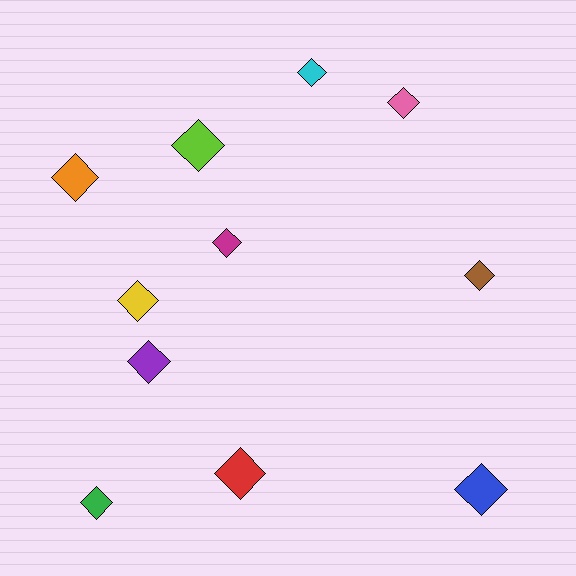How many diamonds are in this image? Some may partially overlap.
There are 11 diamonds.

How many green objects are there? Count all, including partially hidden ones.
There is 1 green object.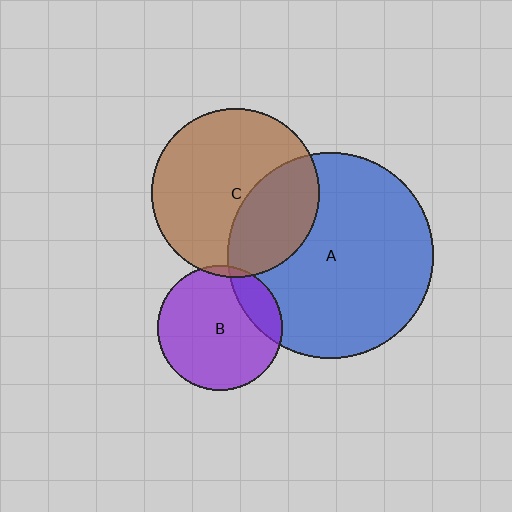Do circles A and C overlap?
Yes.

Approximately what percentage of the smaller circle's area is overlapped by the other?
Approximately 35%.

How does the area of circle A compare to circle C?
Approximately 1.5 times.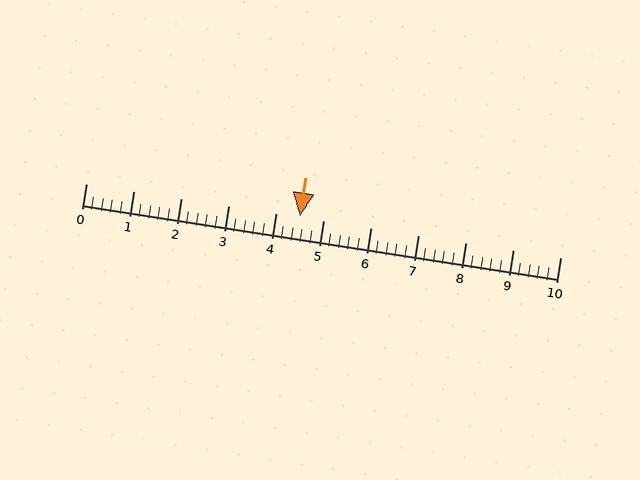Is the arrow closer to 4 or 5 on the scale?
The arrow is closer to 5.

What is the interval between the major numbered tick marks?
The major tick marks are spaced 1 units apart.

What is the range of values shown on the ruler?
The ruler shows values from 0 to 10.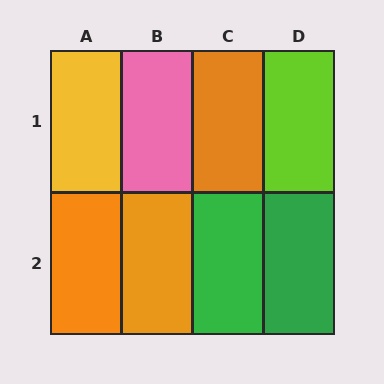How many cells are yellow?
1 cell is yellow.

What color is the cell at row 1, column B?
Pink.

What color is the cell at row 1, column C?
Orange.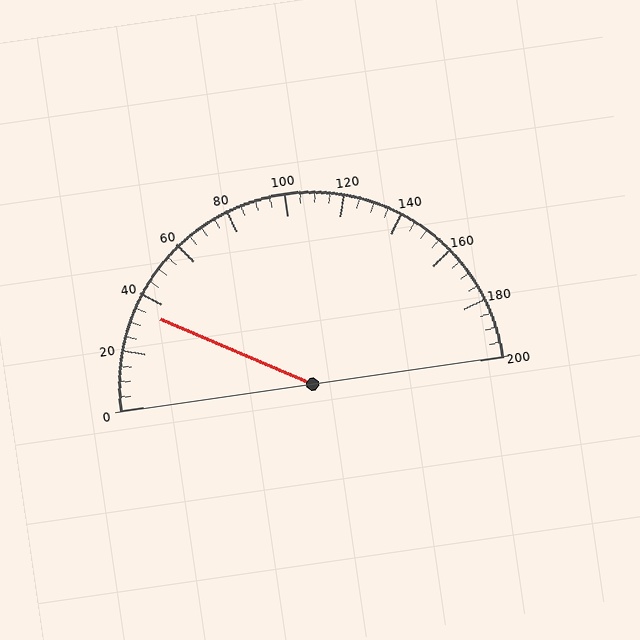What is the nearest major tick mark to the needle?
The nearest major tick mark is 40.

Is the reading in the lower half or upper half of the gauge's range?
The reading is in the lower half of the range (0 to 200).